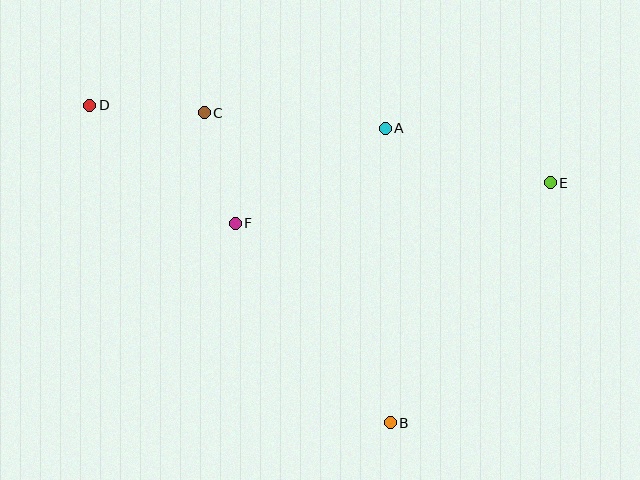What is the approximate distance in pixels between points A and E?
The distance between A and E is approximately 174 pixels.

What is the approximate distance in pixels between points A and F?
The distance between A and F is approximately 178 pixels.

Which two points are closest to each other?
Points C and F are closest to each other.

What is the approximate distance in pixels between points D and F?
The distance between D and F is approximately 187 pixels.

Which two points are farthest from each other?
Points D and E are farthest from each other.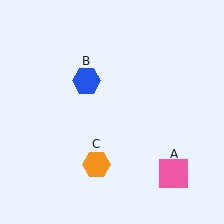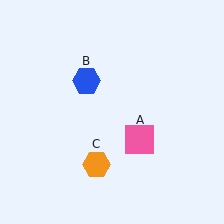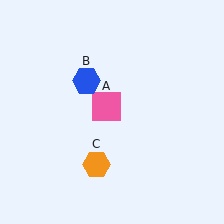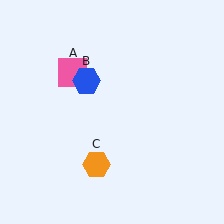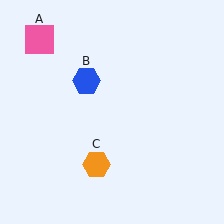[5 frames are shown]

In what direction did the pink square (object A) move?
The pink square (object A) moved up and to the left.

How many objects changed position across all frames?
1 object changed position: pink square (object A).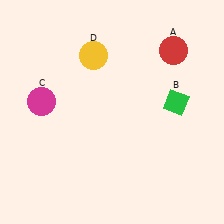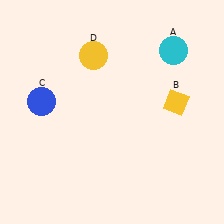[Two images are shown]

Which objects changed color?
A changed from red to cyan. B changed from green to yellow. C changed from magenta to blue.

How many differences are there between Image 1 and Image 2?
There are 3 differences between the two images.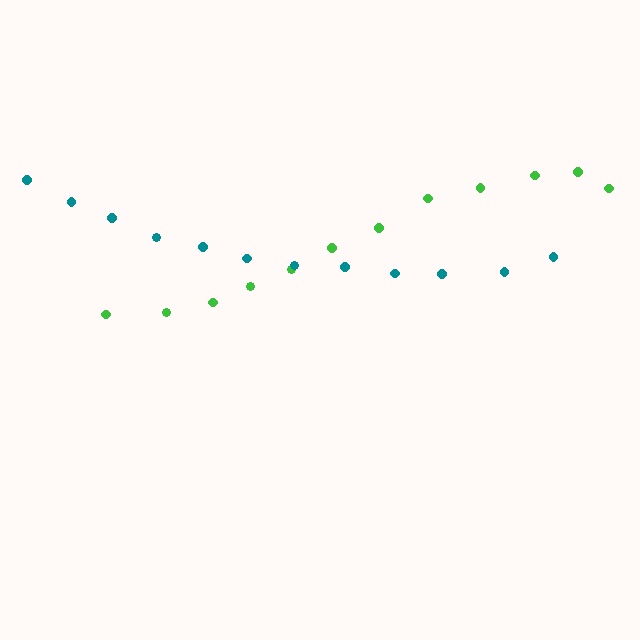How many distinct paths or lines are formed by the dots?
There are 2 distinct paths.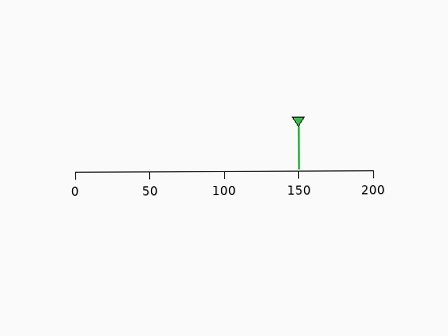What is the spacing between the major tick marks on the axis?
The major ticks are spaced 50 apart.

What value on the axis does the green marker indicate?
The marker indicates approximately 150.